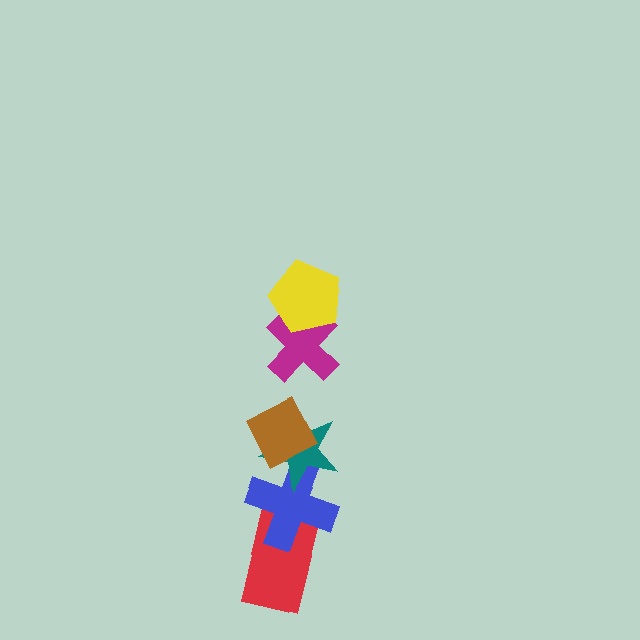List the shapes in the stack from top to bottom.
From top to bottom: the yellow pentagon, the magenta cross, the brown diamond, the teal star, the blue cross, the red rectangle.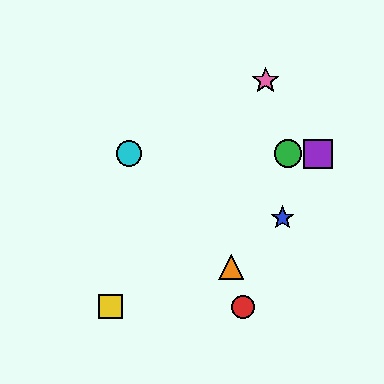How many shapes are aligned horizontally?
3 shapes (the green circle, the purple square, the cyan circle) are aligned horizontally.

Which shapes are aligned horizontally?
The green circle, the purple square, the cyan circle are aligned horizontally.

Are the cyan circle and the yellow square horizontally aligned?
No, the cyan circle is at y≈154 and the yellow square is at y≈306.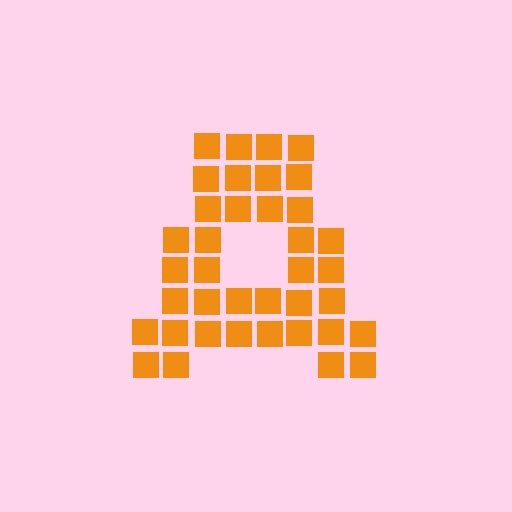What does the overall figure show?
The overall figure shows the letter A.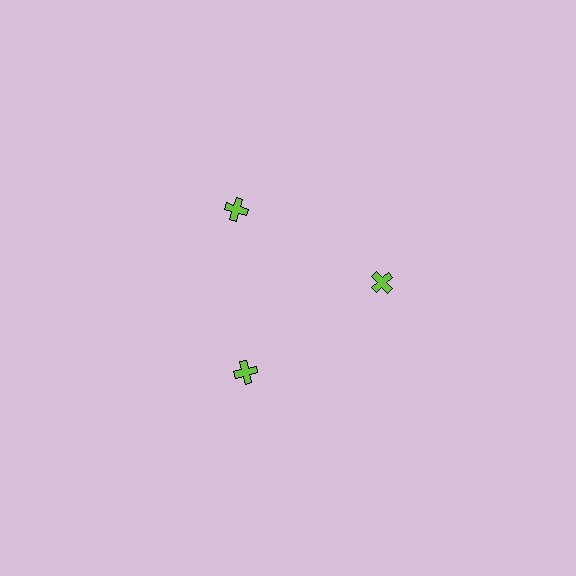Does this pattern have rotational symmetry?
Yes, this pattern has 3-fold rotational symmetry. It looks the same after rotating 120 degrees around the center.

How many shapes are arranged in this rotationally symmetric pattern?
There are 3 shapes, arranged in 3 groups of 1.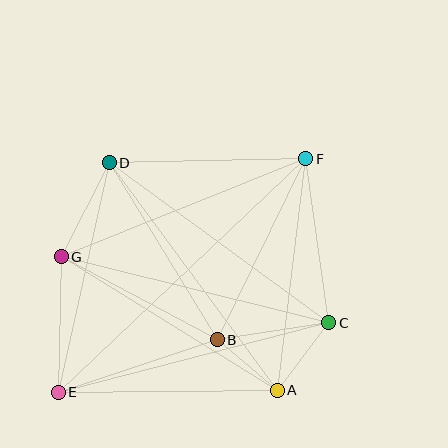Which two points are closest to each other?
Points A and B are closest to each other.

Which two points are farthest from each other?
Points E and F are farthest from each other.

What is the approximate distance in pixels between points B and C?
The distance between B and C is approximately 113 pixels.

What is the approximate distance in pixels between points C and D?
The distance between C and D is approximately 271 pixels.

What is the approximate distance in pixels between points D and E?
The distance between D and E is approximately 235 pixels.